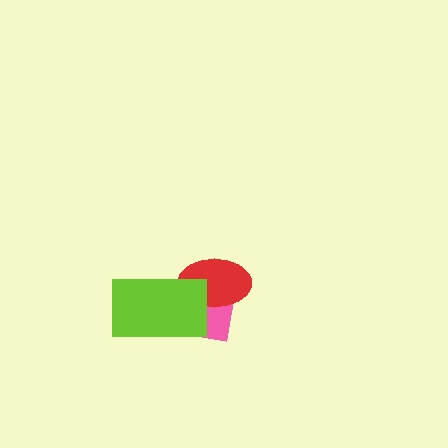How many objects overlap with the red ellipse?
2 objects overlap with the red ellipse.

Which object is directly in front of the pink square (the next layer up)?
The red ellipse is directly in front of the pink square.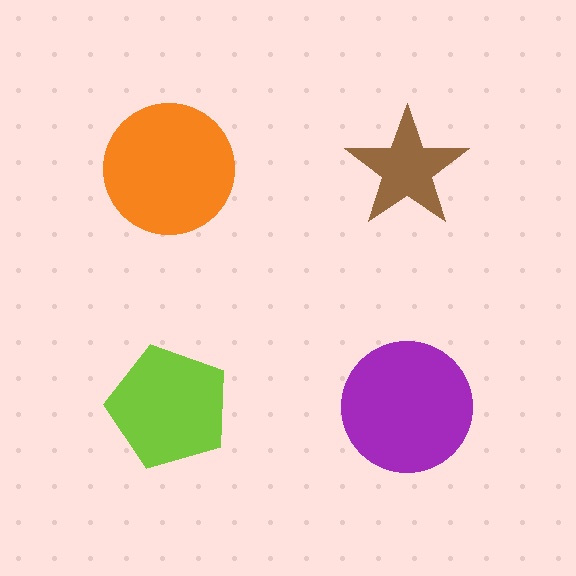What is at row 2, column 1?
A lime pentagon.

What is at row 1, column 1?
An orange circle.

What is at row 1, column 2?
A brown star.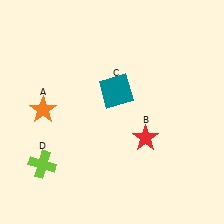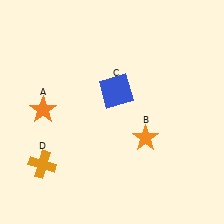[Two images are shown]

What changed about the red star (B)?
In Image 1, B is red. In Image 2, it changed to orange.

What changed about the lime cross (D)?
In Image 1, D is lime. In Image 2, it changed to orange.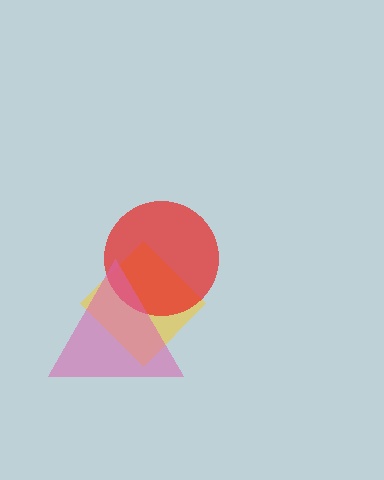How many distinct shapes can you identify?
There are 3 distinct shapes: a yellow diamond, a red circle, a pink triangle.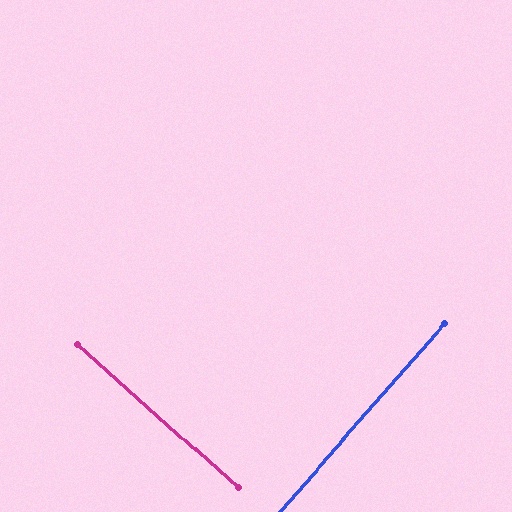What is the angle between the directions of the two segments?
Approximately 90 degrees.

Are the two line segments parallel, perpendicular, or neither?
Perpendicular — they meet at approximately 90°.